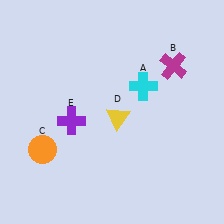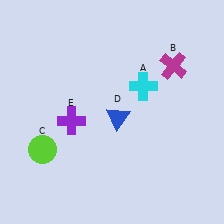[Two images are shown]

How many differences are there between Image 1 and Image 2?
There are 2 differences between the two images.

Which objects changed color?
C changed from orange to lime. D changed from yellow to blue.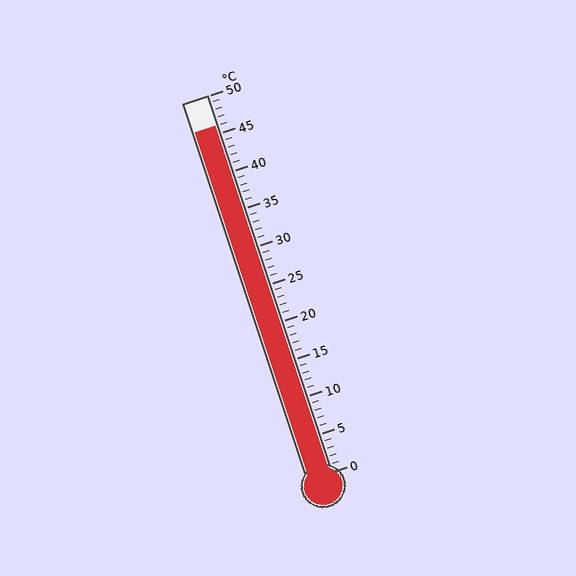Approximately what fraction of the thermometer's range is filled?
The thermometer is filled to approximately 90% of its range.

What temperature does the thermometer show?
The thermometer shows approximately 46°C.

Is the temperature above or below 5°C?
The temperature is above 5°C.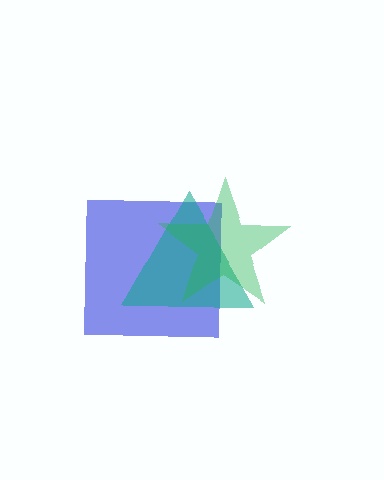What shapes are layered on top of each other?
The layered shapes are: a blue square, a teal triangle, a green star.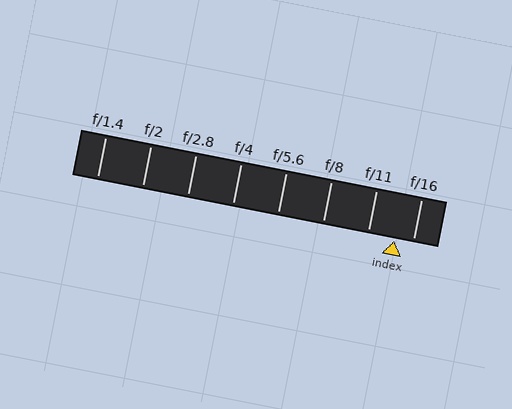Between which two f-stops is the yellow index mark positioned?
The index mark is between f/11 and f/16.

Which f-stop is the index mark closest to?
The index mark is closest to f/16.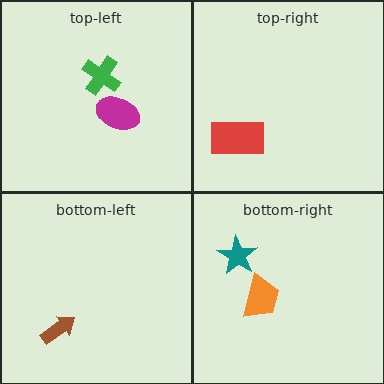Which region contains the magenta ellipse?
The top-left region.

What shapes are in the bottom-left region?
The brown arrow.